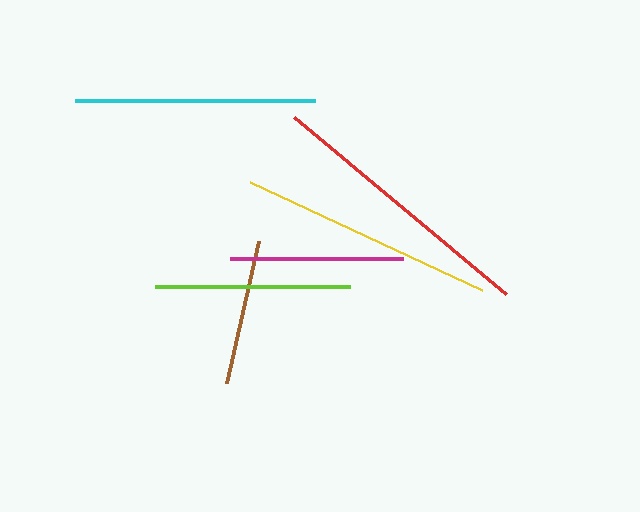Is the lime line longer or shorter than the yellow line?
The yellow line is longer than the lime line.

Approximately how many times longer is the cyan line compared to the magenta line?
The cyan line is approximately 1.4 times the length of the magenta line.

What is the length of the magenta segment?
The magenta segment is approximately 173 pixels long.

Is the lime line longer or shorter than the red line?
The red line is longer than the lime line.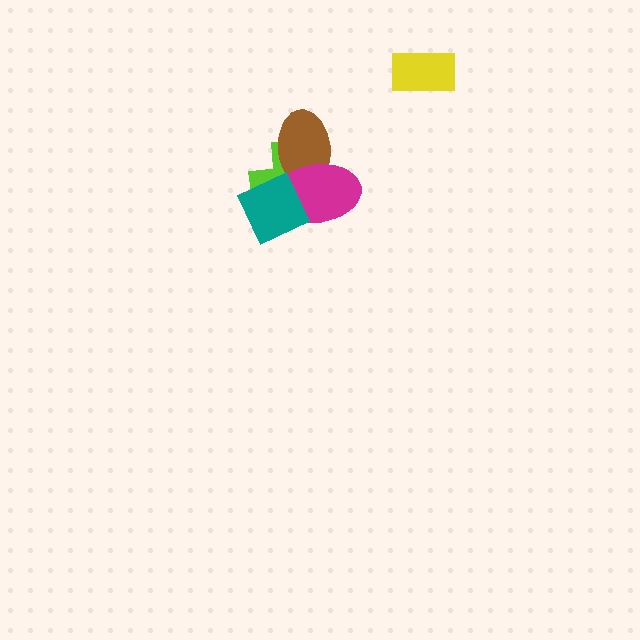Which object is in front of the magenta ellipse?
The teal diamond is in front of the magenta ellipse.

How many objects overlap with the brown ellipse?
3 objects overlap with the brown ellipse.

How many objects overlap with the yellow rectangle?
0 objects overlap with the yellow rectangle.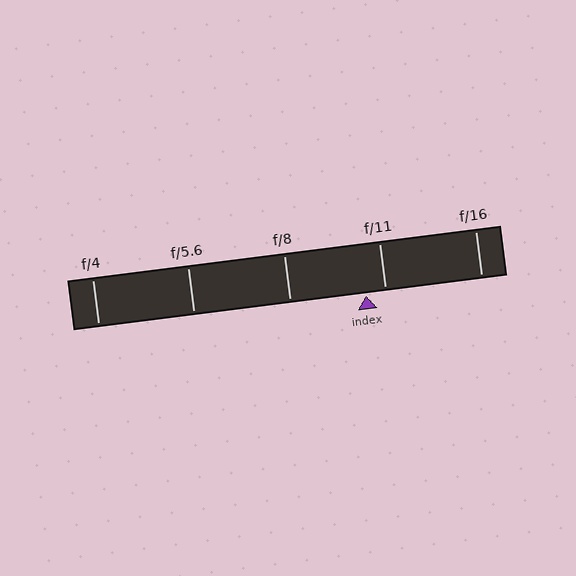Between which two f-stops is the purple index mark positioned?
The index mark is between f/8 and f/11.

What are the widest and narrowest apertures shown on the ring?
The widest aperture shown is f/4 and the narrowest is f/16.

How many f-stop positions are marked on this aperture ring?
There are 5 f-stop positions marked.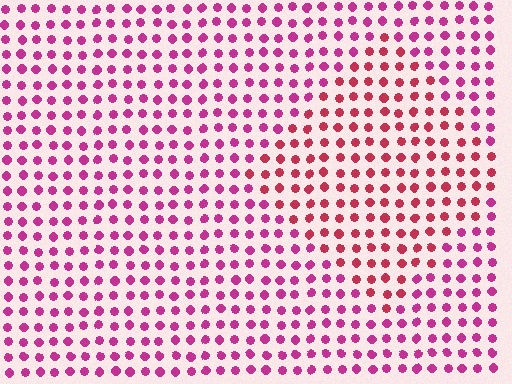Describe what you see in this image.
The image is filled with small magenta elements in a uniform arrangement. A diamond-shaped region is visible where the elements are tinted to a slightly different hue, forming a subtle color boundary.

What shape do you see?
I see a diamond.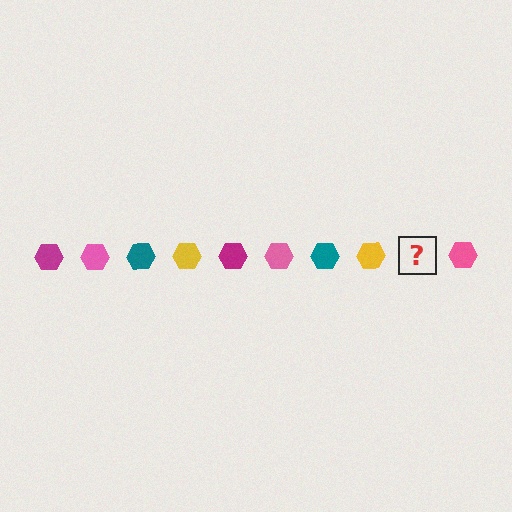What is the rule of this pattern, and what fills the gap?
The rule is that the pattern cycles through magenta, pink, teal, yellow hexagons. The gap should be filled with a magenta hexagon.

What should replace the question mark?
The question mark should be replaced with a magenta hexagon.